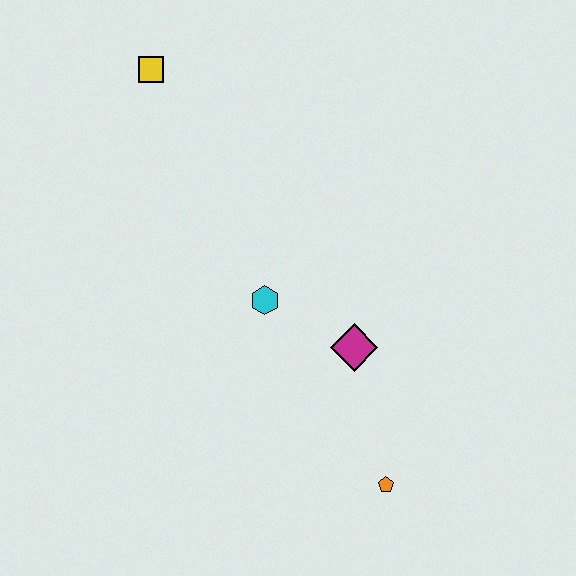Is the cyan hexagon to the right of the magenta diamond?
No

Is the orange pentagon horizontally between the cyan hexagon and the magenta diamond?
No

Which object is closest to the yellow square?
The cyan hexagon is closest to the yellow square.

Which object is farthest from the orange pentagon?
The yellow square is farthest from the orange pentagon.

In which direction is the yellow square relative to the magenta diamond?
The yellow square is above the magenta diamond.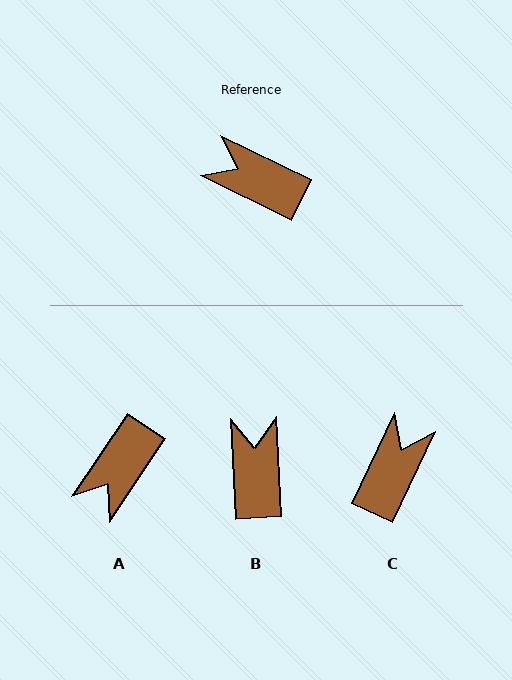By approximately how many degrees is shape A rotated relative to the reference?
Approximately 82 degrees counter-clockwise.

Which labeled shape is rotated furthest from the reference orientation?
C, about 89 degrees away.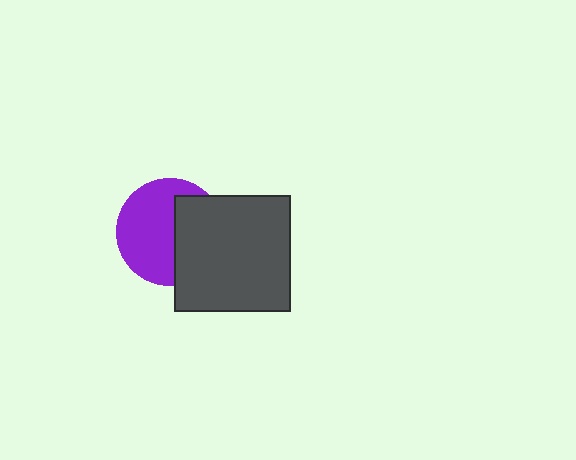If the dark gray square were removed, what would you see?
You would see the complete purple circle.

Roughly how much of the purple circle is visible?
About half of it is visible (roughly 59%).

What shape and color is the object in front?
The object in front is a dark gray square.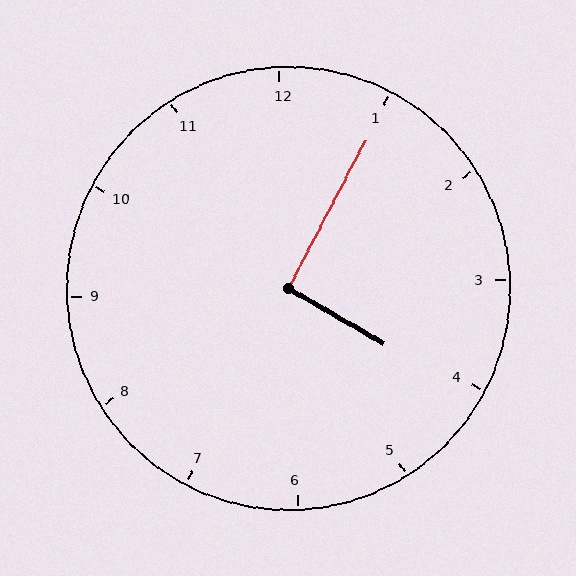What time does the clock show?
4:05.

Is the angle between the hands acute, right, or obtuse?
It is right.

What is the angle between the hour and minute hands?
Approximately 92 degrees.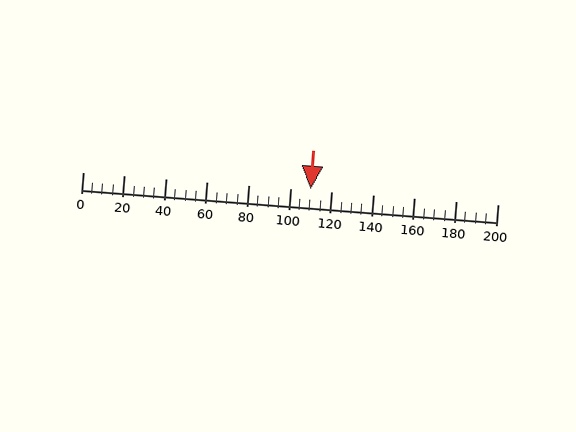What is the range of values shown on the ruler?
The ruler shows values from 0 to 200.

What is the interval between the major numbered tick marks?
The major tick marks are spaced 20 units apart.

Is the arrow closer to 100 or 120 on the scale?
The arrow is closer to 120.